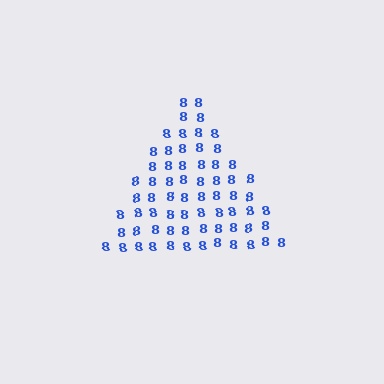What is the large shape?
The large shape is a triangle.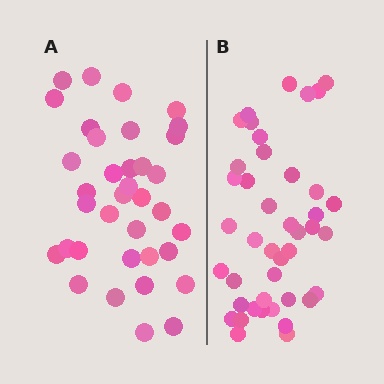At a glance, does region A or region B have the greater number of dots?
Region B (the right region) has more dots.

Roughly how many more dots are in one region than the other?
Region B has about 6 more dots than region A.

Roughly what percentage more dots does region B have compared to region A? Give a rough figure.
About 15% more.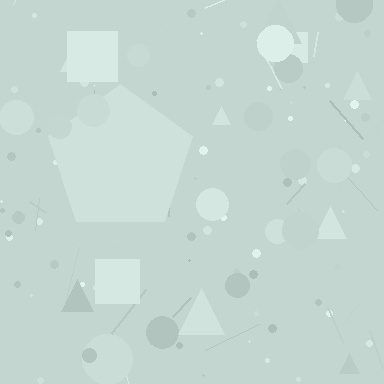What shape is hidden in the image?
A pentagon is hidden in the image.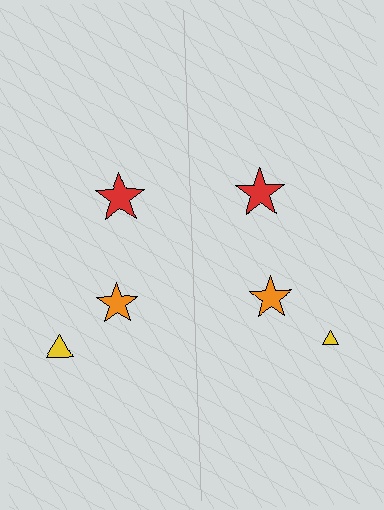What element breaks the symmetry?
The yellow triangle on the right side has a different size than its mirror counterpart.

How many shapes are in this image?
There are 6 shapes in this image.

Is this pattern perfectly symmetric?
No, the pattern is not perfectly symmetric. The yellow triangle on the right side has a different size than its mirror counterpart.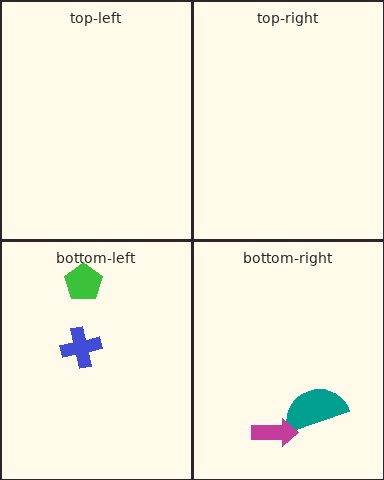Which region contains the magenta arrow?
The bottom-right region.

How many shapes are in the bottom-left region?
2.